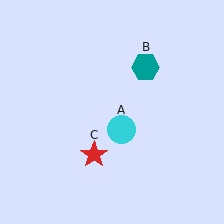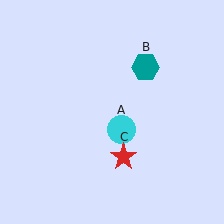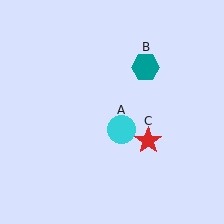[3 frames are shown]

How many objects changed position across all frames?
1 object changed position: red star (object C).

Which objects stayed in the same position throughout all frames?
Cyan circle (object A) and teal hexagon (object B) remained stationary.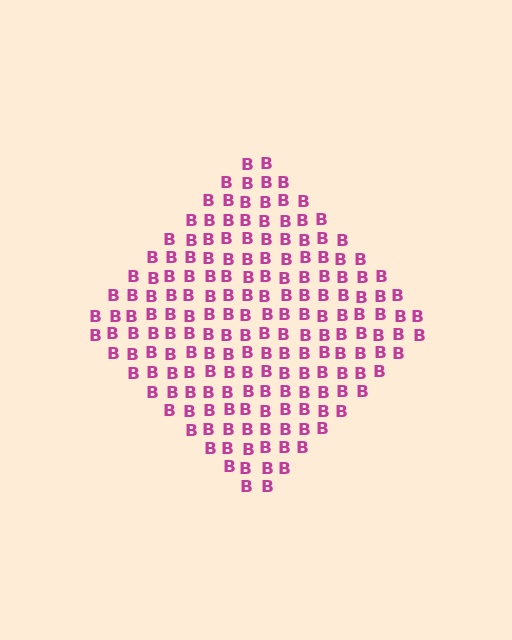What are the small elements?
The small elements are letter B's.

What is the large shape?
The large shape is a diamond.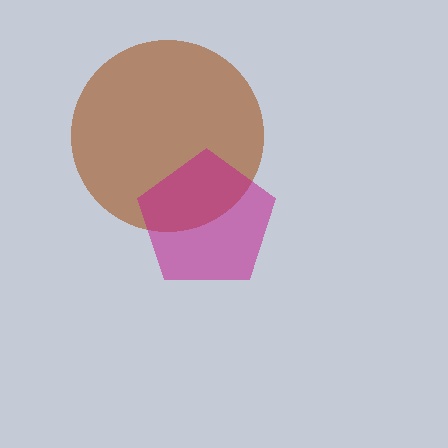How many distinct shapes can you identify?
There are 2 distinct shapes: a brown circle, a magenta pentagon.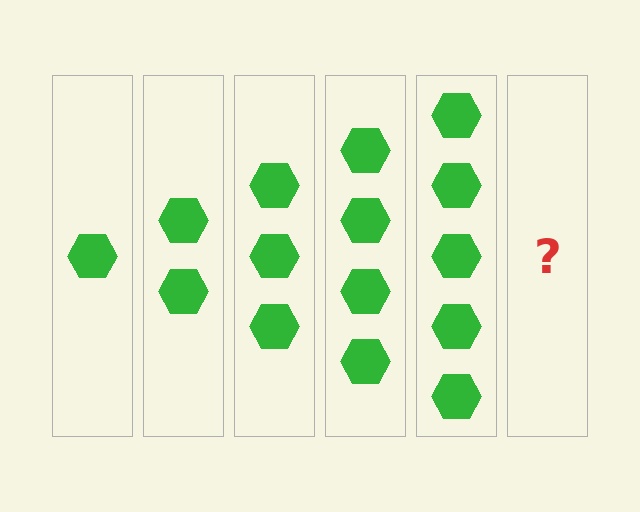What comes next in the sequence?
The next element should be 6 hexagons.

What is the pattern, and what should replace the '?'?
The pattern is that each step adds one more hexagon. The '?' should be 6 hexagons.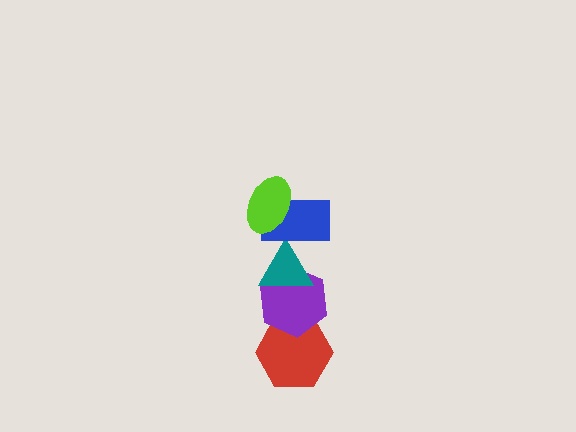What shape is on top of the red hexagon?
The purple hexagon is on top of the red hexagon.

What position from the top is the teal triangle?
The teal triangle is 3rd from the top.